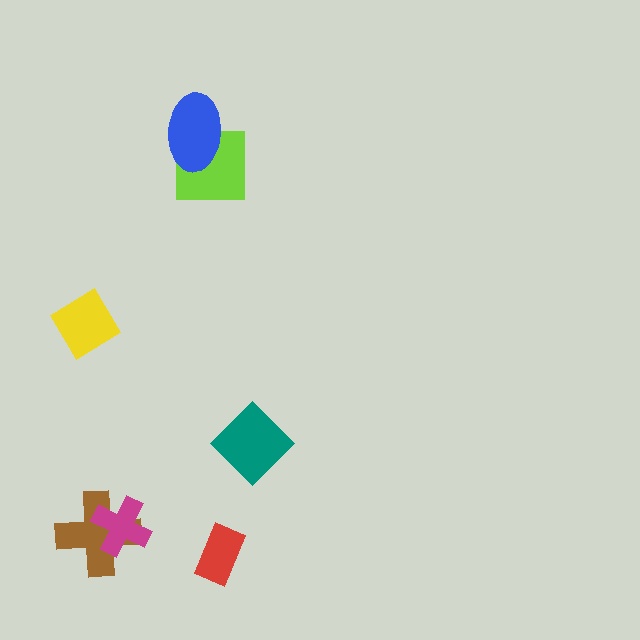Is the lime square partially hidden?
Yes, it is partially covered by another shape.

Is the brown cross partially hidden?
Yes, it is partially covered by another shape.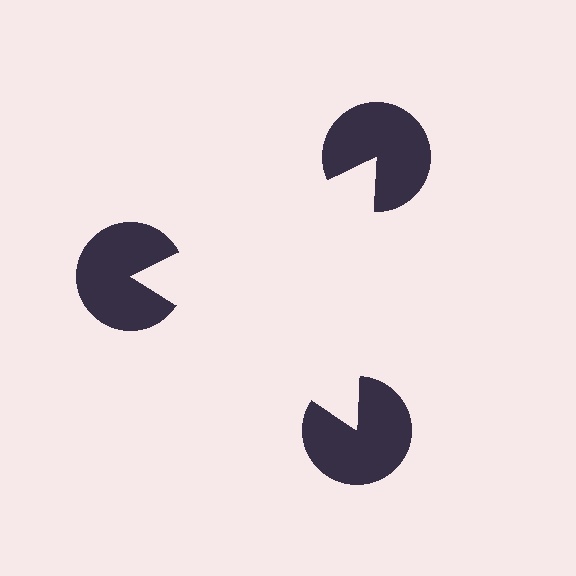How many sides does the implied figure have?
3 sides.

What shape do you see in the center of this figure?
An illusory triangle — its edges are inferred from the aligned wedge cuts in the pac-man discs, not physically drawn.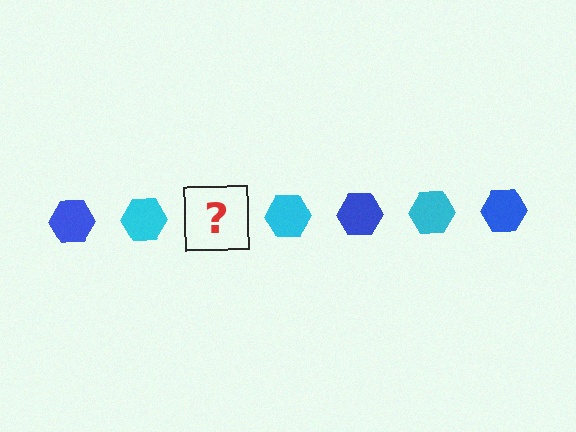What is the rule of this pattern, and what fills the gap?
The rule is that the pattern cycles through blue, cyan hexagons. The gap should be filled with a blue hexagon.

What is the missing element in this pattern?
The missing element is a blue hexagon.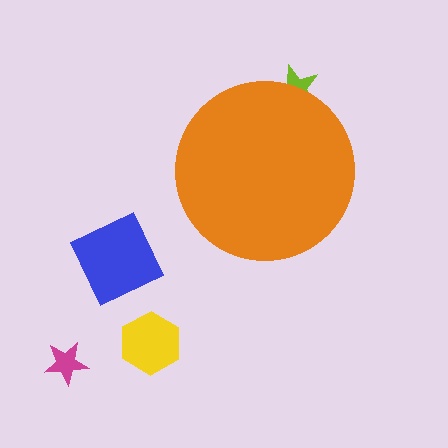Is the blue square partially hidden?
No, the blue square is fully visible.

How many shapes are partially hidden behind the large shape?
1 shape is partially hidden.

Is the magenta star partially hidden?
No, the magenta star is fully visible.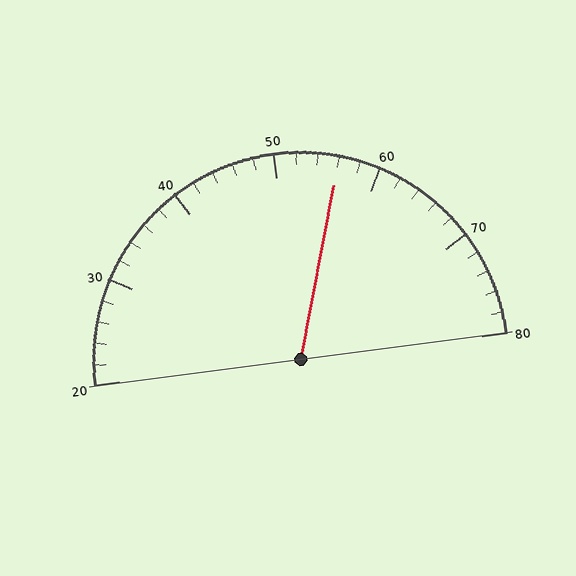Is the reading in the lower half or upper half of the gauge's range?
The reading is in the upper half of the range (20 to 80).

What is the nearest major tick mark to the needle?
The nearest major tick mark is 60.